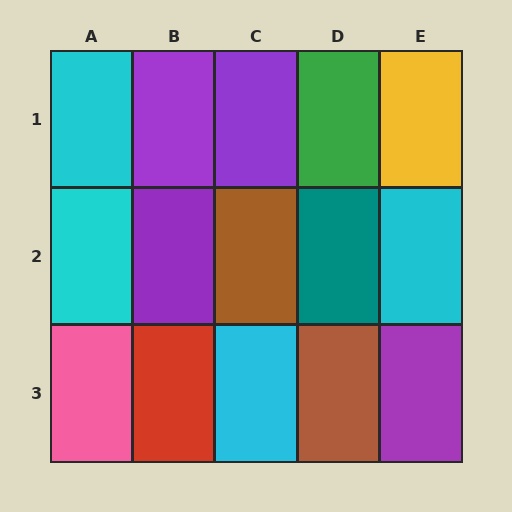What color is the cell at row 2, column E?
Cyan.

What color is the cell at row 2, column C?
Brown.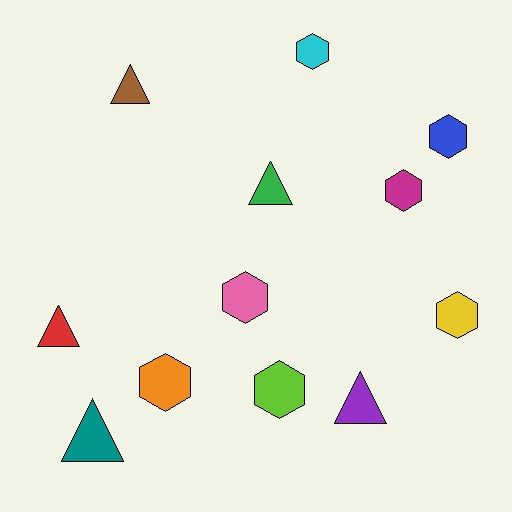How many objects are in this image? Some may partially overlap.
There are 12 objects.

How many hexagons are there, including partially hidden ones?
There are 7 hexagons.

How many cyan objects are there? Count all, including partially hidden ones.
There is 1 cyan object.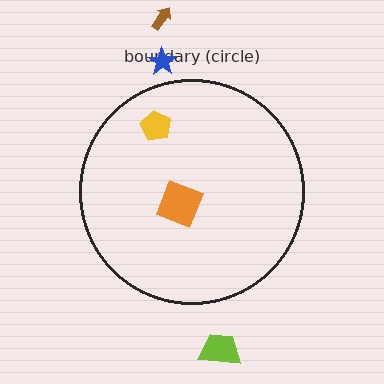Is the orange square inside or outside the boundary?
Inside.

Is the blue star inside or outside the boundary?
Outside.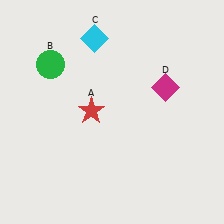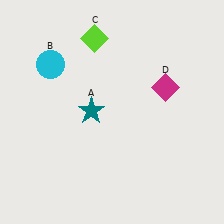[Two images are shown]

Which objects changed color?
A changed from red to teal. B changed from green to cyan. C changed from cyan to lime.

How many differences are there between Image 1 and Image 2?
There are 3 differences between the two images.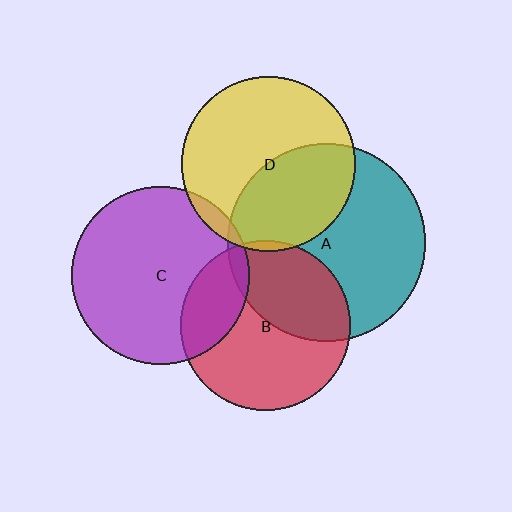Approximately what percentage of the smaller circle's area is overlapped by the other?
Approximately 40%.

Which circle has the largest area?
Circle A (teal).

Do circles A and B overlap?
Yes.